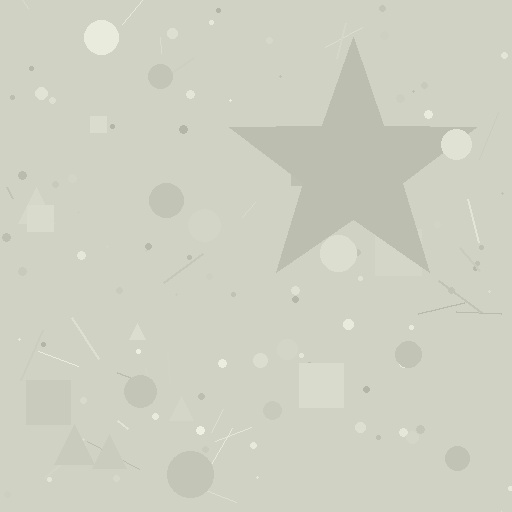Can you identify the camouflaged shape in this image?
The camouflaged shape is a star.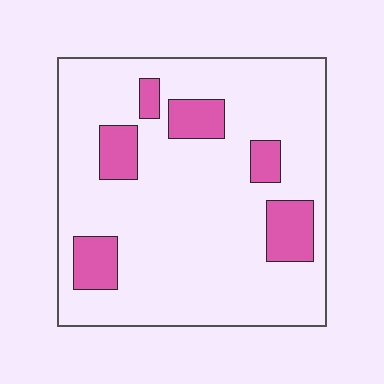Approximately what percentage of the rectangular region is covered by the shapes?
Approximately 15%.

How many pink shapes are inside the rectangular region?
6.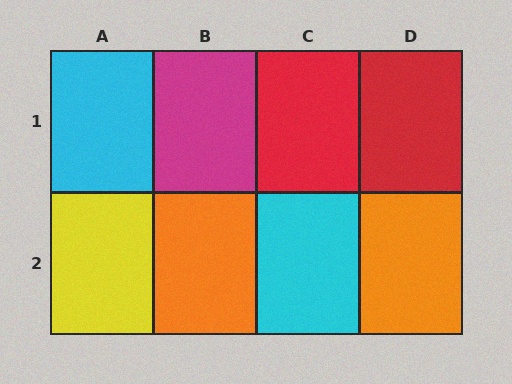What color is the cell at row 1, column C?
Red.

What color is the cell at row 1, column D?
Red.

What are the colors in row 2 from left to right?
Yellow, orange, cyan, orange.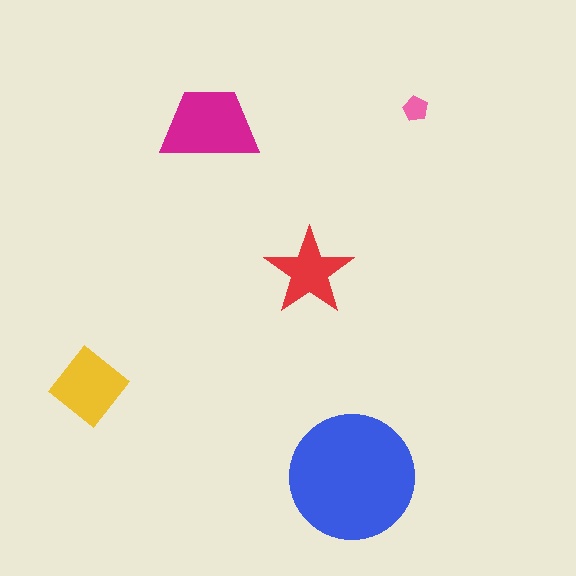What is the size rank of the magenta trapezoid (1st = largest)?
2nd.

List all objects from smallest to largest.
The pink pentagon, the red star, the yellow diamond, the magenta trapezoid, the blue circle.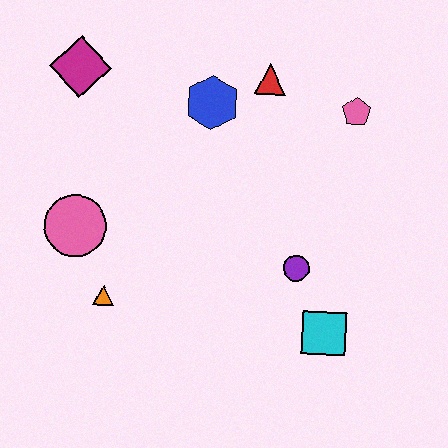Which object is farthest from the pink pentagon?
The orange triangle is farthest from the pink pentagon.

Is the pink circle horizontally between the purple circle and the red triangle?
No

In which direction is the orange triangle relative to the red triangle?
The orange triangle is below the red triangle.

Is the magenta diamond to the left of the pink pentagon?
Yes